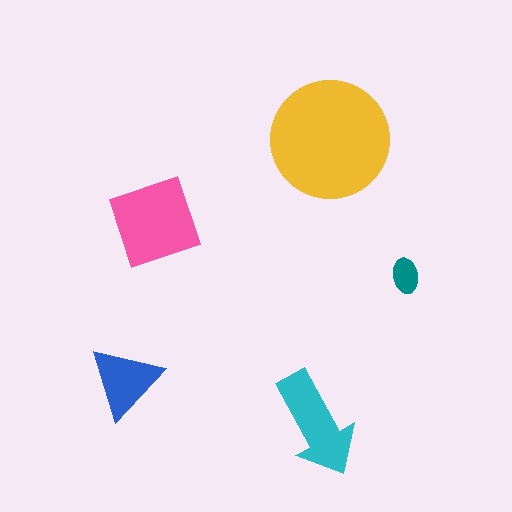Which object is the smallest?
The teal ellipse.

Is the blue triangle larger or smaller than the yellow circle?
Smaller.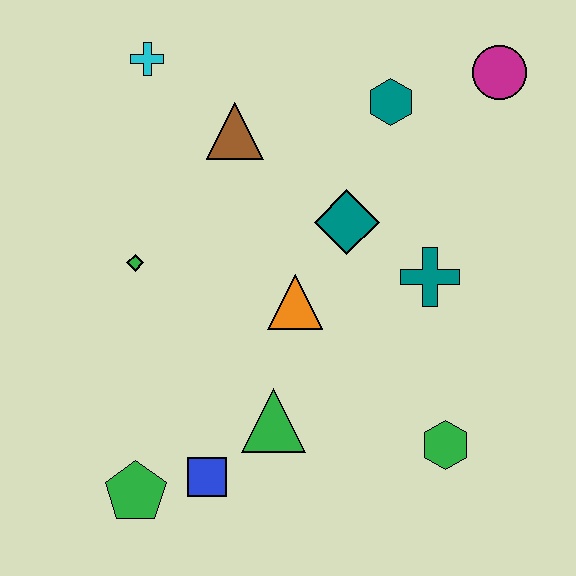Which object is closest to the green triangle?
The blue square is closest to the green triangle.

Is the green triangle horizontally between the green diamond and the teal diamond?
Yes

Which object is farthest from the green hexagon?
The cyan cross is farthest from the green hexagon.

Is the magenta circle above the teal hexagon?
Yes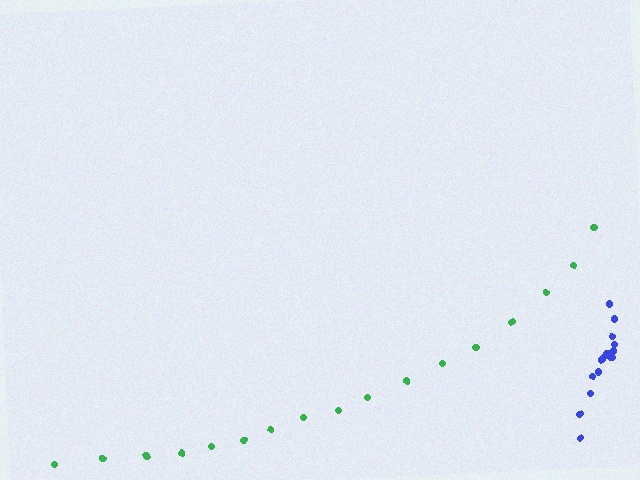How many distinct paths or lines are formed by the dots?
There are 2 distinct paths.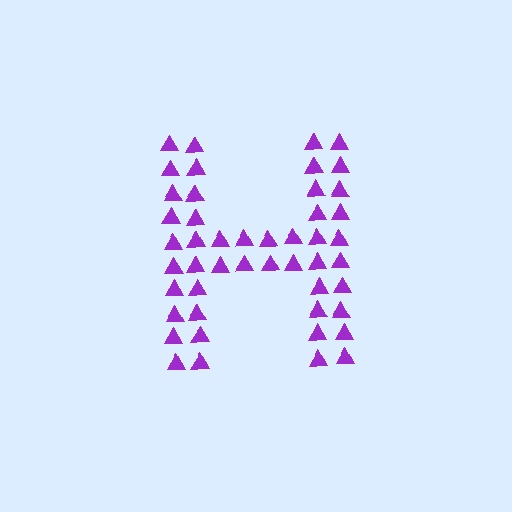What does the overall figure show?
The overall figure shows the letter H.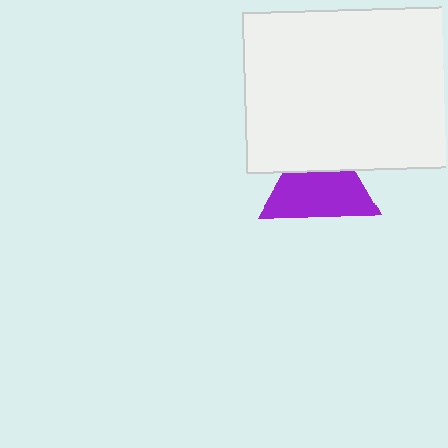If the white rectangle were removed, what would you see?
You would see the complete purple triangle.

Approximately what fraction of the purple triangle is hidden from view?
Roughly 35% of the purple triangle is hidden behind the white rectangle.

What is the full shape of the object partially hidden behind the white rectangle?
The partially hidden object is a purple triangle.